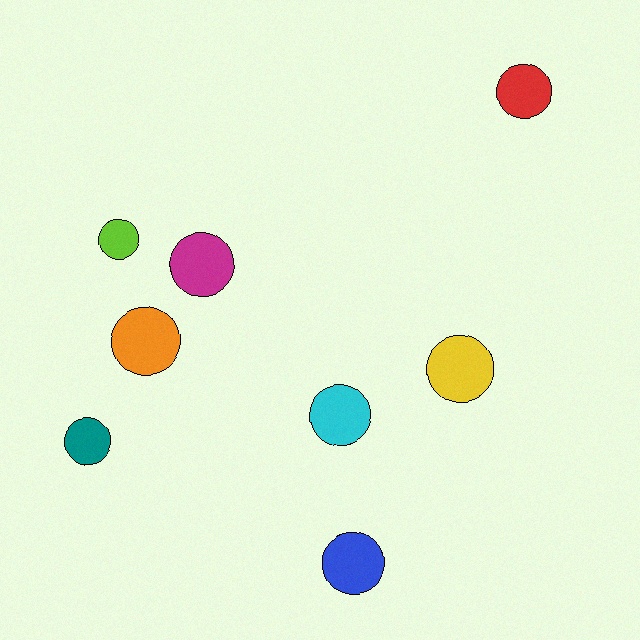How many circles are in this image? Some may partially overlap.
There are 8 circles.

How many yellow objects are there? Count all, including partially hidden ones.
There is 1 yellow object.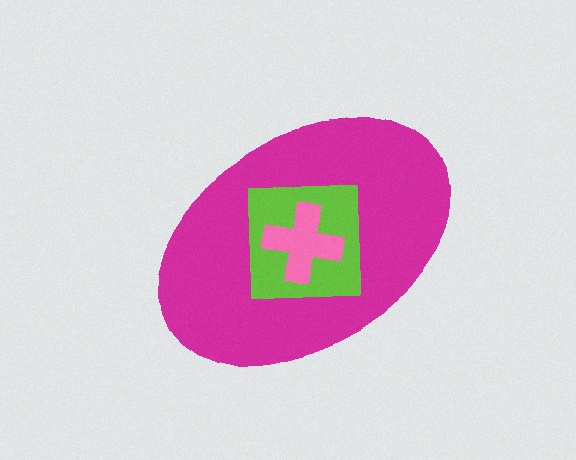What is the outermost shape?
The magenta ellipse.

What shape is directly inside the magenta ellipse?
The lime square.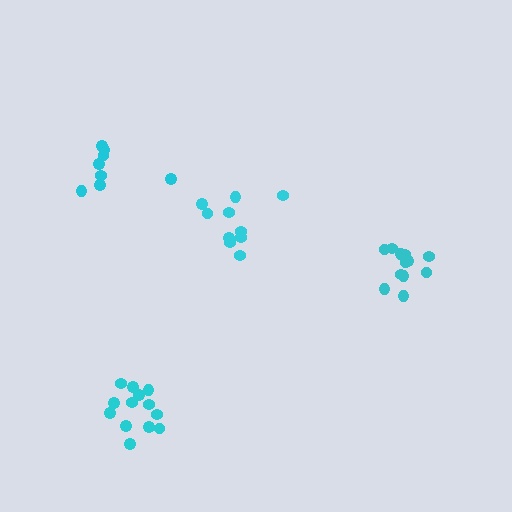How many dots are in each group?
Group 1: 8 dots, Group 2: 12 dots, Group 3: 13 dots, Group 4: 10 dots (43 total).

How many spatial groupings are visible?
There are 4 spatial groupings.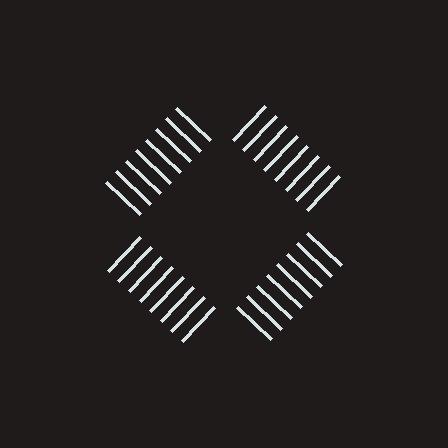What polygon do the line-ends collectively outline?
An illusory square — the line segments terminate on its edges but no continuous stroke is drawn.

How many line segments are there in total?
32 — 8 along each of the 4 edges.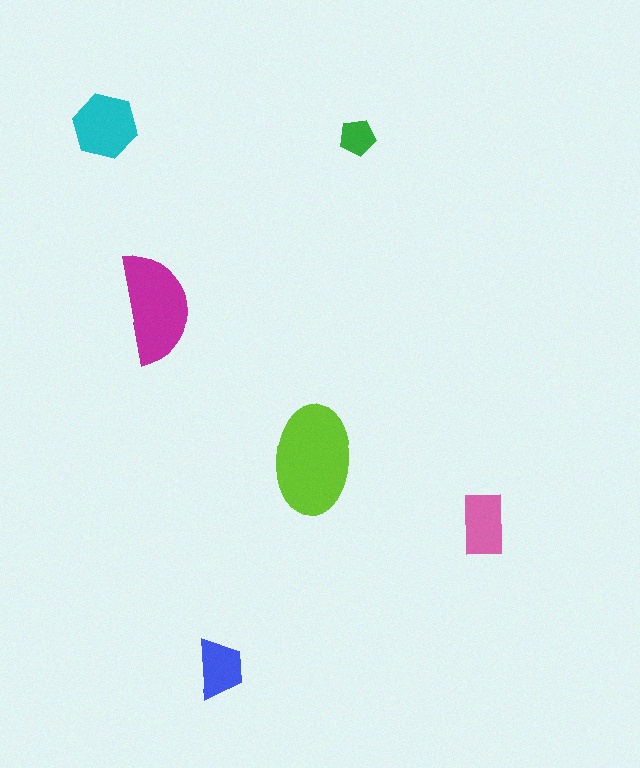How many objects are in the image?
There are 6 objects in the image.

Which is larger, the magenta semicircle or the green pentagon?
The magenta semicircle.